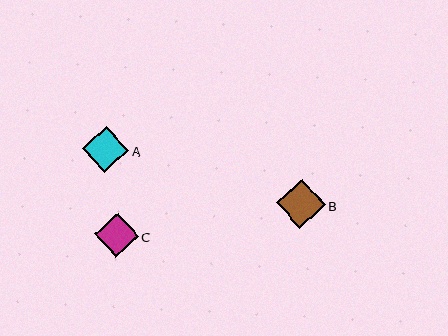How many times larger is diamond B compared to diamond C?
Diamond B is approximately 1.1 times the size of diamond C.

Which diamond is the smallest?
Diamond C is the smallest with a size of approximately 44 pixels.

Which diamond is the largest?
Diamond B is the largest with a size of approximately 49 pixels.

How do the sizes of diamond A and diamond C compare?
Diamond A and diamond C are approximately the same size.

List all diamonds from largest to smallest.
From largest to smallest: B, A, C.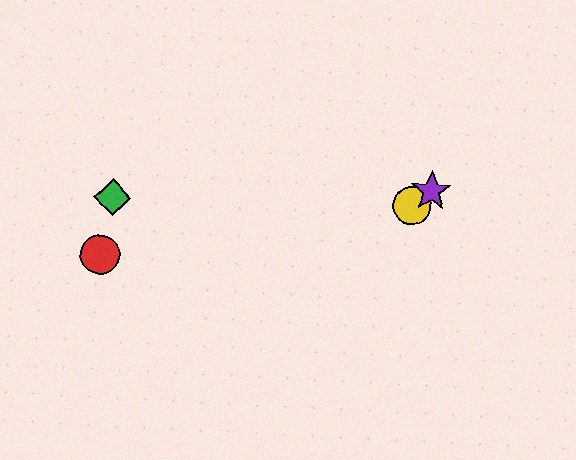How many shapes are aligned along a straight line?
3 shapes (the blue star, the yellow circle, the purple star) are aligned along a straight line.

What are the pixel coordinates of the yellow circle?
The yellow circle is at (412, 205).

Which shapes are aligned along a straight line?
The blue star, the yellow circle, the purple star are aligned along a straight line.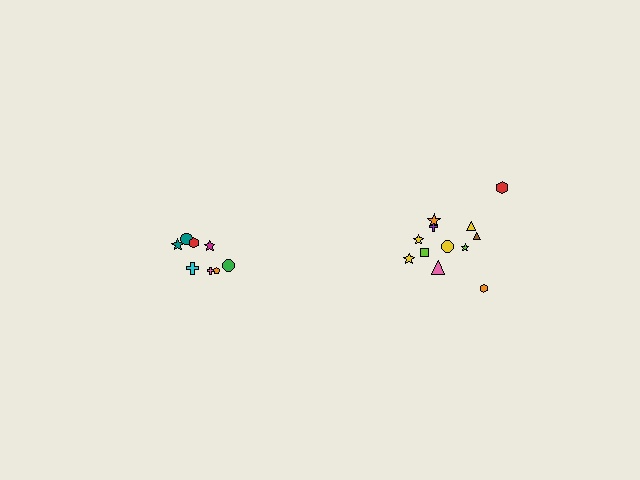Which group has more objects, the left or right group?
The right group.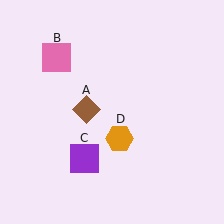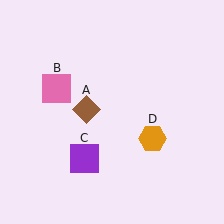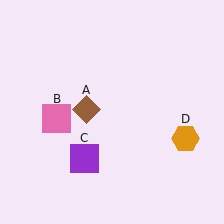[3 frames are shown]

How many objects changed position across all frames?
2 objects changed position: pink square (object B), orange hexagon (object D).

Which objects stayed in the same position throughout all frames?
Brown diamond (object A) and purple square (object C) remained stationary.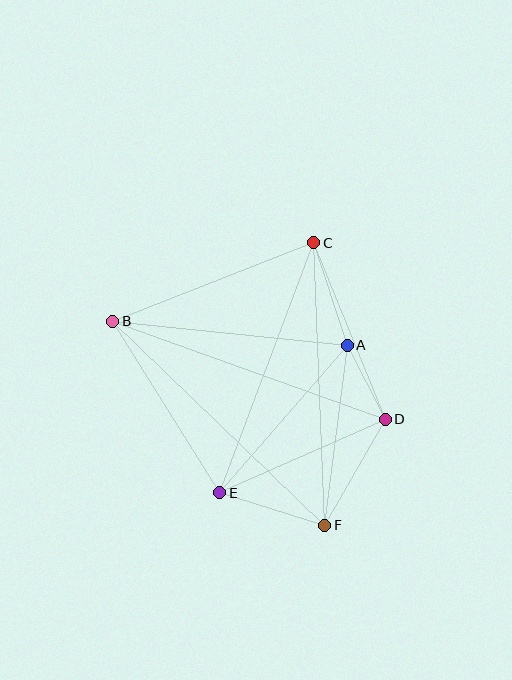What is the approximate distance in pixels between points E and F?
The distance between E and F is approximately 110 pixels.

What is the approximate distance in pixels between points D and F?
The distance between D and F is approximately 122 pixels.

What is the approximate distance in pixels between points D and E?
The distance between D and E is approximately 181 pixels.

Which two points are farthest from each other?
Points B and F are farthest from each other.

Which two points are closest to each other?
Points A and D are closest to each other.